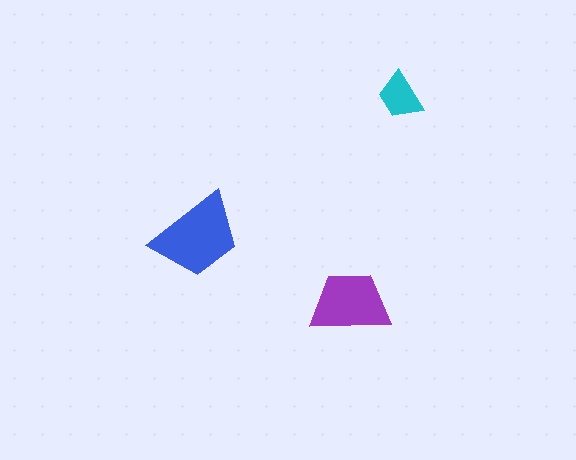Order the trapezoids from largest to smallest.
the blue one, the purple one, the cyan one.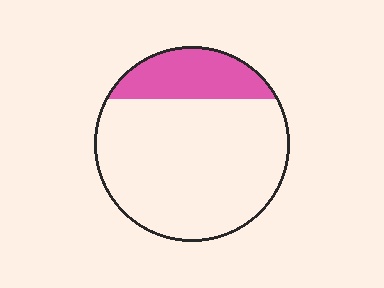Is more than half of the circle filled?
No.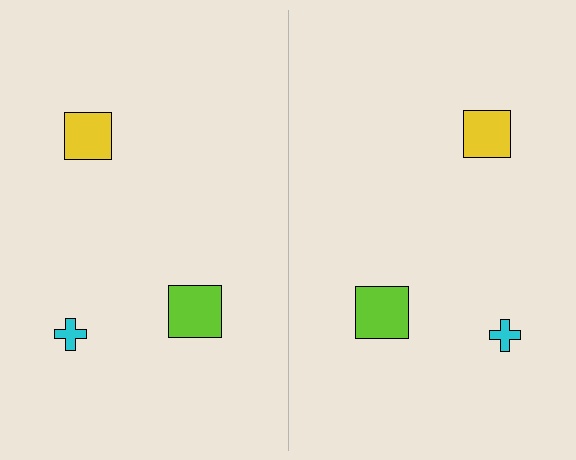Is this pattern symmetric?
Yes, this pattern has bilateral (reflection) symmetry.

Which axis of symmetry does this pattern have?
The pattern has a vertical axis of symmetry running through the center of the image.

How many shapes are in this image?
There are 6 shapes in this image.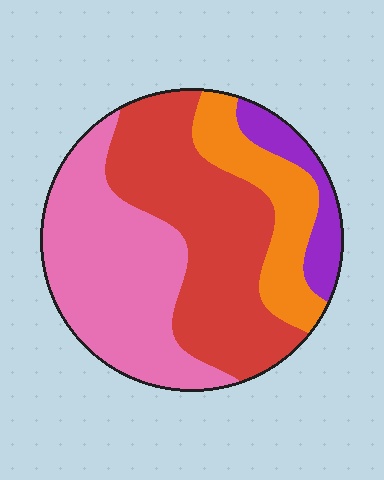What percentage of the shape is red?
Red takes up between a quarter and a half of the shape.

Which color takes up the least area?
Purple, at roughly 10%.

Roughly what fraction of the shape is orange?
Orange takes up about one sixth (1/6) of the shape.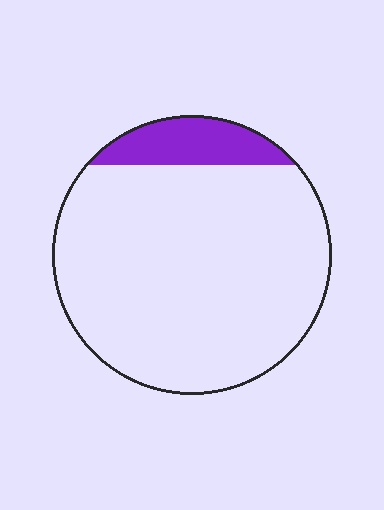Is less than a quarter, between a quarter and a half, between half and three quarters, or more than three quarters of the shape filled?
Less than a quarter.